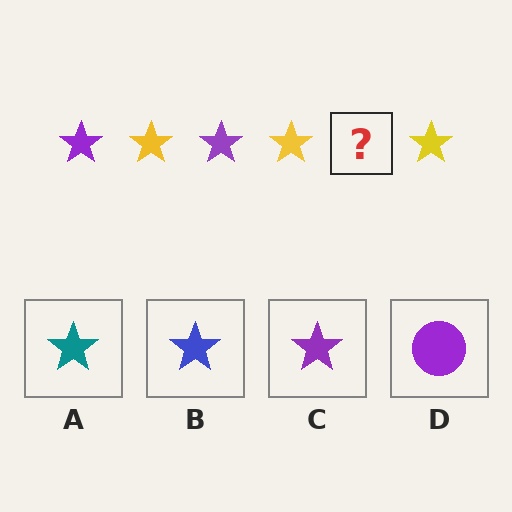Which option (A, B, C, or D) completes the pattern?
C.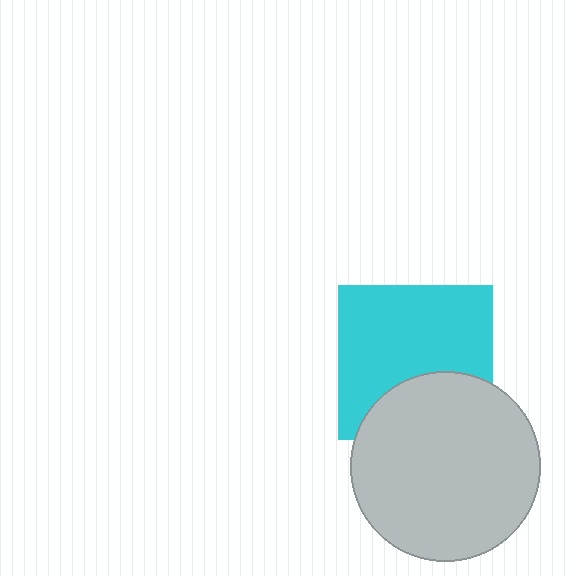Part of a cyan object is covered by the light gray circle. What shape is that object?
It is a square.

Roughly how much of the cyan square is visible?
Most of it is visible (roughly 68%).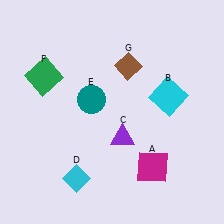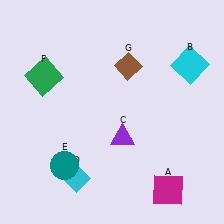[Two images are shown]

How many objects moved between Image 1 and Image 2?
3 objects moved between the two images.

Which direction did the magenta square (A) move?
The magenta square (A) moved down.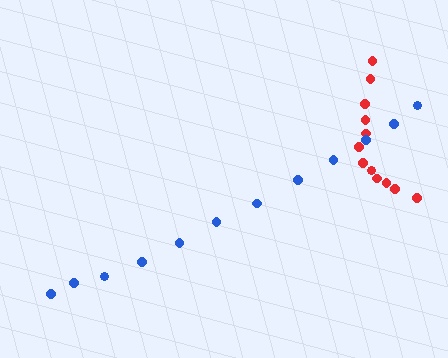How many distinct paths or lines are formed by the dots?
There are 2 distinct paths.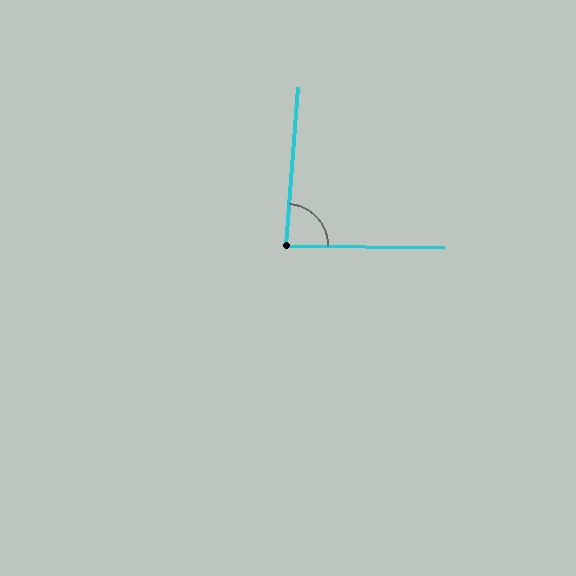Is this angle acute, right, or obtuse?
It is approximately a right angle.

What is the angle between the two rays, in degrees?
Approximately 87 degrees.